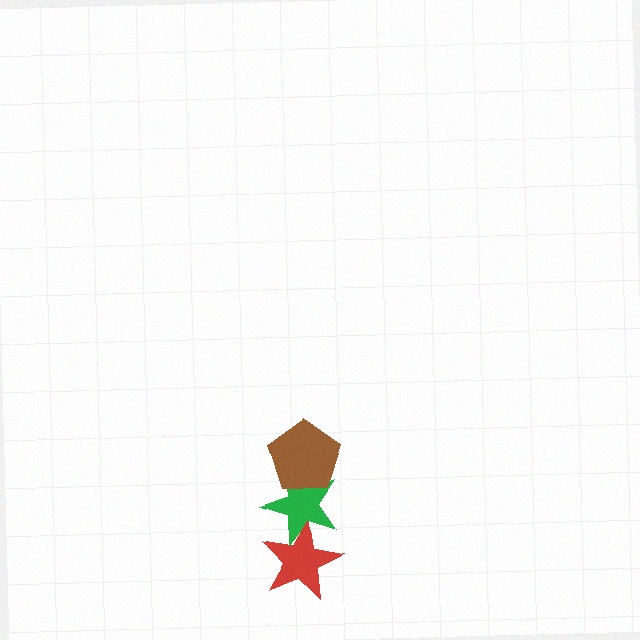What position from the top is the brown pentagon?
The brown pentagon is 1st from the top.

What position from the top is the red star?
The red star is 3rd from the top.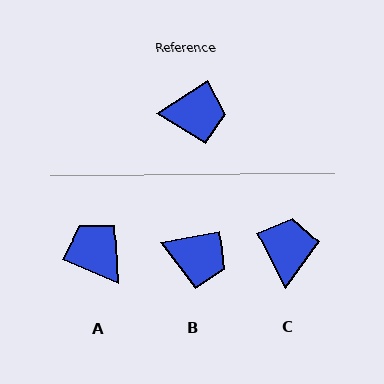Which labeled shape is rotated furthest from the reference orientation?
A, about 124 degrees away.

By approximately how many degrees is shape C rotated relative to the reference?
Approximately 84 degrees counter-clockwise.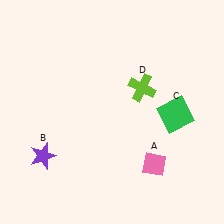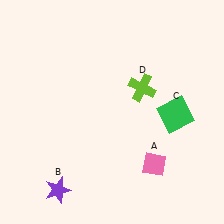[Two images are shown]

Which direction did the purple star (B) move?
The purple star (B) moved down.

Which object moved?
The purple star (B) moved down.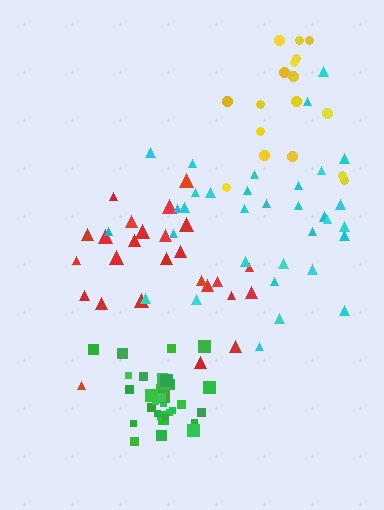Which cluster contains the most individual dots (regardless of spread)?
Green (33).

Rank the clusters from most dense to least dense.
green, red, cyan, yellow.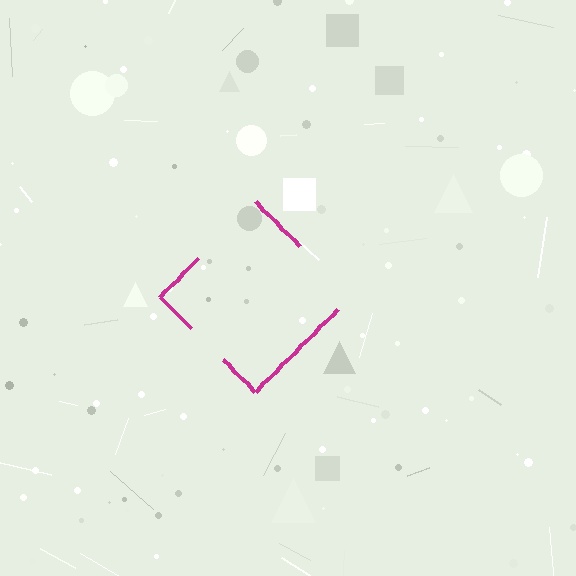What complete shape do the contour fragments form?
The contour fragments form a diamond.